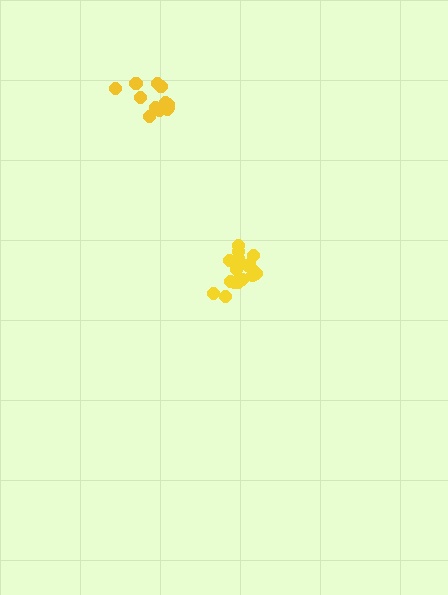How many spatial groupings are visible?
There are 2 spatial groupings.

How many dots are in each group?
Group 1: 14 dots, Group 2: 19 dots (33 total).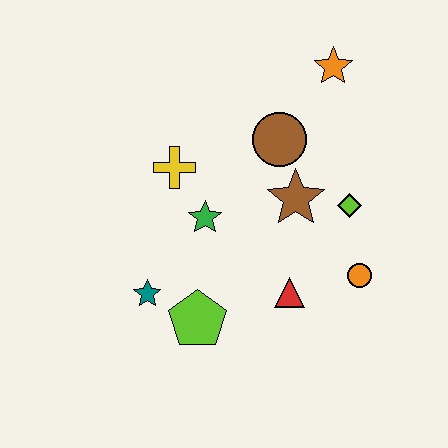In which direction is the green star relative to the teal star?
The green star is above the teal star.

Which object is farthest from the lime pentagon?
The orange star is farthest from the lime pentagon.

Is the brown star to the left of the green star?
No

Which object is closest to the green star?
The yellow cross is closest to the green star.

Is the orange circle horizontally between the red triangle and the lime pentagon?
No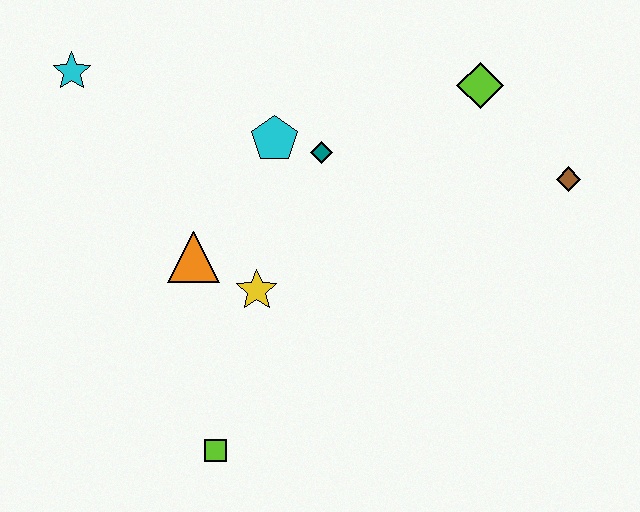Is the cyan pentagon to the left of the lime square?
No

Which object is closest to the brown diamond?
The lime diamond is closest to the brown diamond.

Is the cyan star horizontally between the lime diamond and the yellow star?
No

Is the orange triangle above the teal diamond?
No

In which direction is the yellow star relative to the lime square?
The yellow star is above the lime square.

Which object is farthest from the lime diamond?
The lime square is farthest from the lime diamond.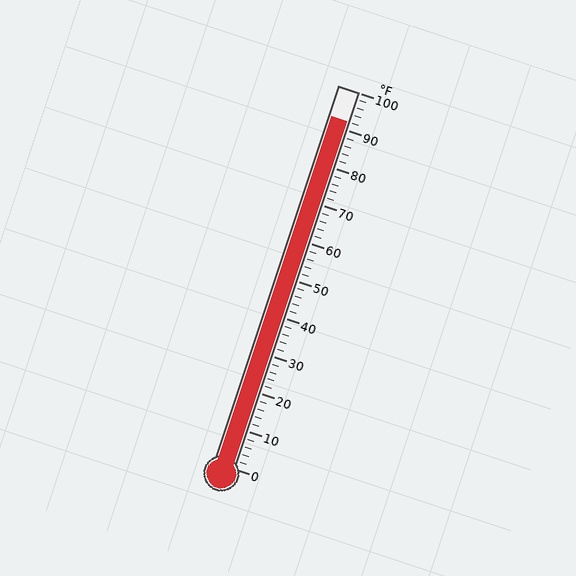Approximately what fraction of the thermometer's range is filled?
The thermometer is filled to approximately 90% of its range.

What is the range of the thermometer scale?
The thermometer scale ranges from 0°F to 100°F.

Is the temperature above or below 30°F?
The temperature is above 30°F.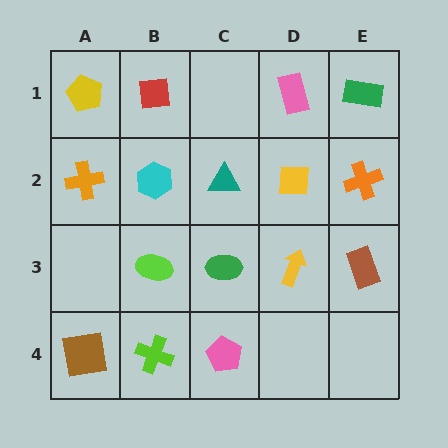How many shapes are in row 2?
5 shapes.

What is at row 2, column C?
A teal triangle.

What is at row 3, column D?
A yellow arrow.